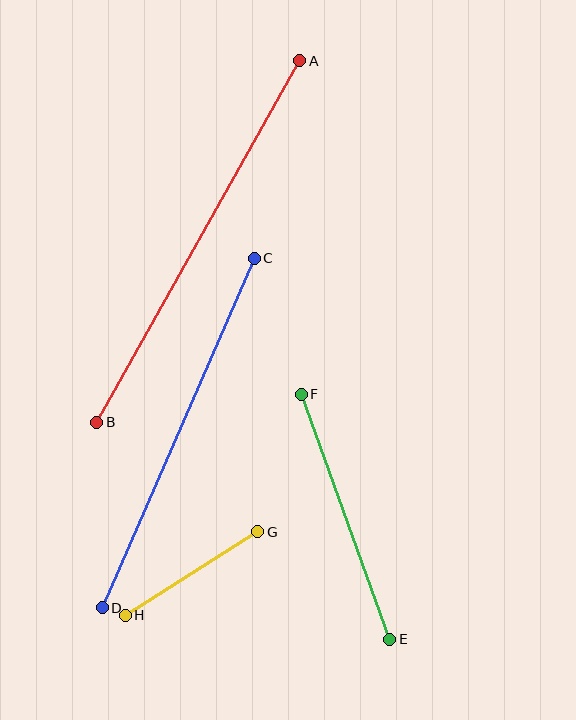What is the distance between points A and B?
The distance is approximately 415 pixels.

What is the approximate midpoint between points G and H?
The midpoint is at approximately (191, 574) pixels.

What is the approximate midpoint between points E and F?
The midpoint is at approximately (345, 517) pixels.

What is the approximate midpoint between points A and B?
The midpoint is at approximately (198, 242) pixels.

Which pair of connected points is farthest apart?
Points A and B are farthest apart.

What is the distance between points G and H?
The distance is approximately 156 pixels.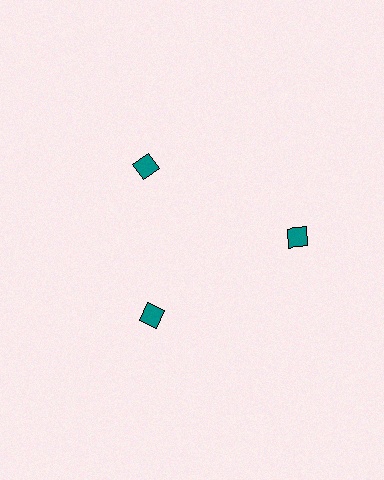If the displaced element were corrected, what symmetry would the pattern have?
It would have 3-fold rotational symmetry — the pattern would map onto itself every 120 degrees.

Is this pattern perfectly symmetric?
No. The 3 teal diamonds are arranged in a ring, but one element near the 3 o'clock position is pushed outward from the center, breaking the 3-fold rotational symmetry.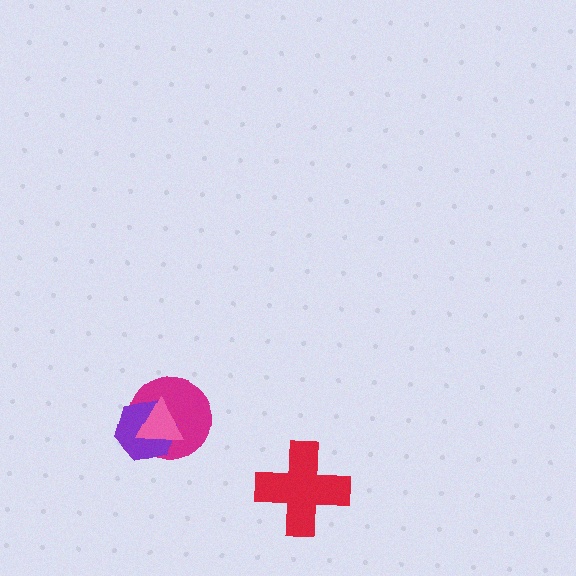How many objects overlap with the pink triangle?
2 objects overlap with the pink triangle.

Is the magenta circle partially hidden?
Yes, it is partially covered by another shape.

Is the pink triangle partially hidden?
No, no other shape covers it.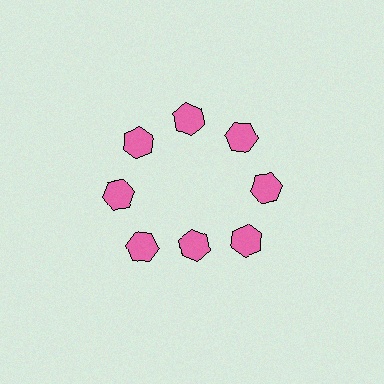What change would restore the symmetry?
The symmetry would be restored by moving it outward, back onto the ring so that all 8 hexagons sit at equal angles and equal distance from the center.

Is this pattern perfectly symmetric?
No. The 8 pink hexagons are arranged in a ring, but one element near the 6 o'clock position is pulled inward toward the center, breaking the 8-fold rotational symmetry.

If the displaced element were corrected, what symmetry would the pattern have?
It would have 8-fold rotational symmetry — the pattern would map onto itself every 45 degrees.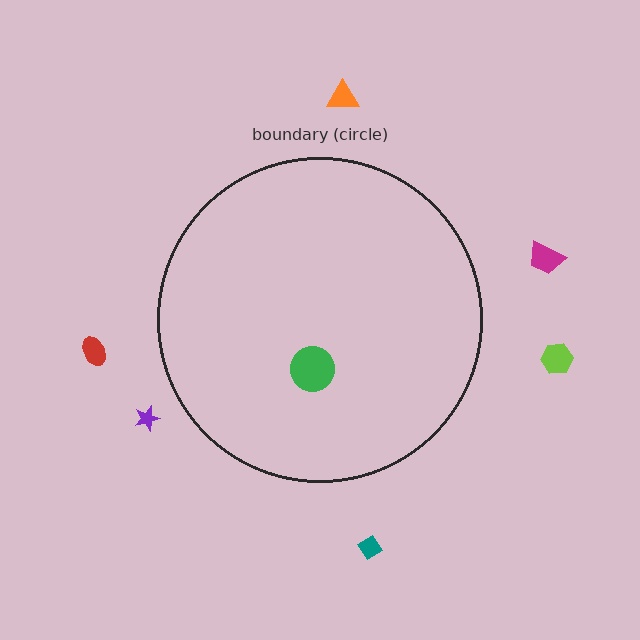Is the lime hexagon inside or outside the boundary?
Outside.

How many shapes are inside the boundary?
1 inside, 6 outside.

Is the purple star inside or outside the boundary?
Outside.